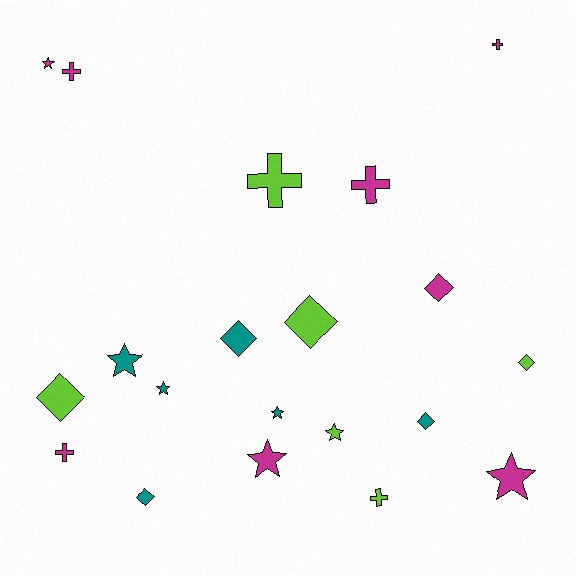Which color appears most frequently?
Magenta, with 8 objects.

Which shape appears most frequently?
Star, with 7 objects.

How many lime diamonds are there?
There are 3 lime diamonds.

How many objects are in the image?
There are 20 objects.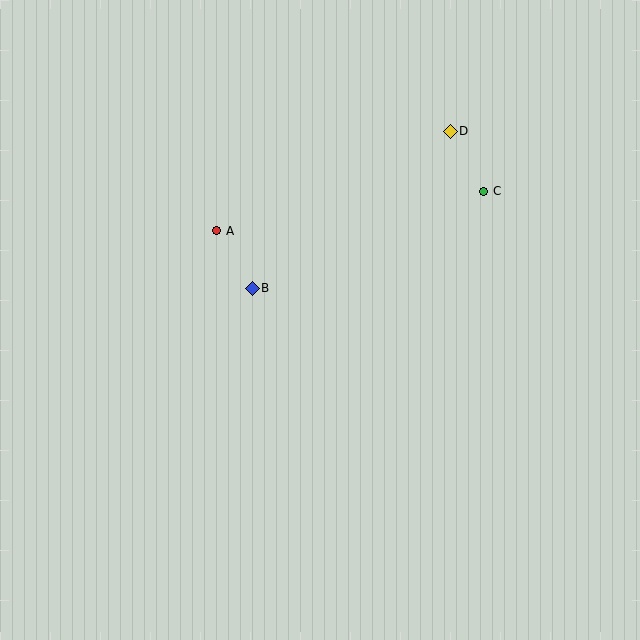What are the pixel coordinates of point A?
Point A is at (217, 231).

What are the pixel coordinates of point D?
Point D is at (450, 131).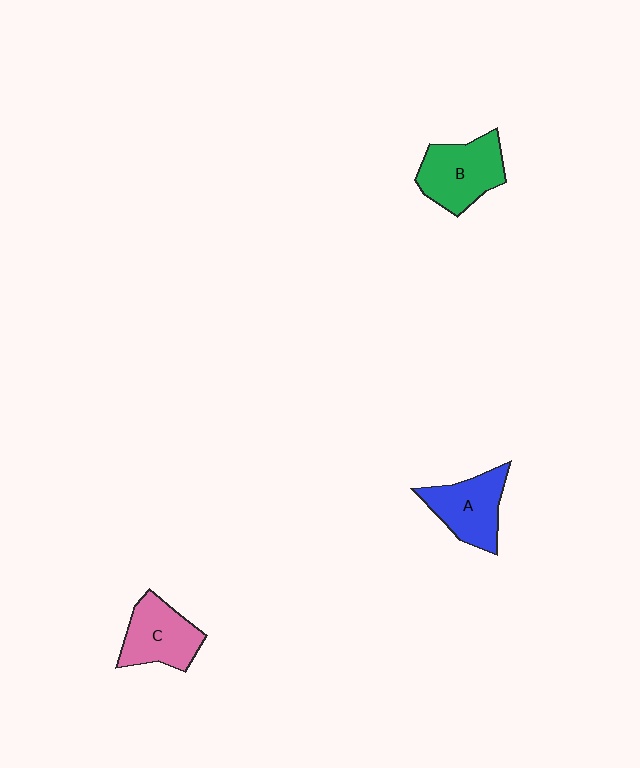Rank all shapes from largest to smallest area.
From largest to smallest: B (green), A (blue), C (pink).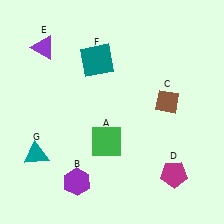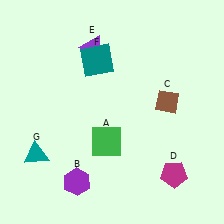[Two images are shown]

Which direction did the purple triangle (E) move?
The purple triangle (E) moved right.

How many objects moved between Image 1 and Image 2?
1 object moved between the two images.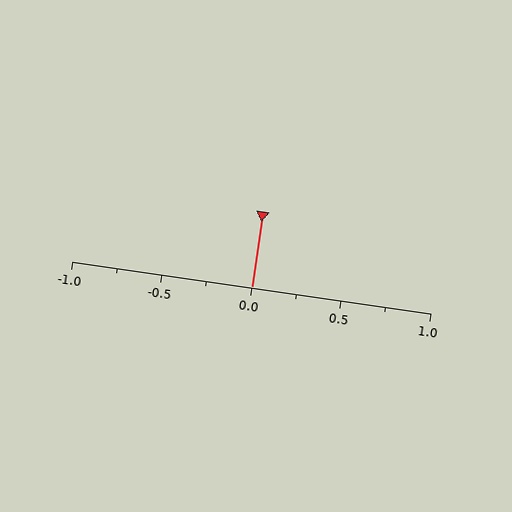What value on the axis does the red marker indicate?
The marker indicates approximately 0.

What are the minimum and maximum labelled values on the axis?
The axis runs from -1.0 to 1.0.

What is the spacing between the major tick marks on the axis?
The major ticks are spaced 0.5 apart.